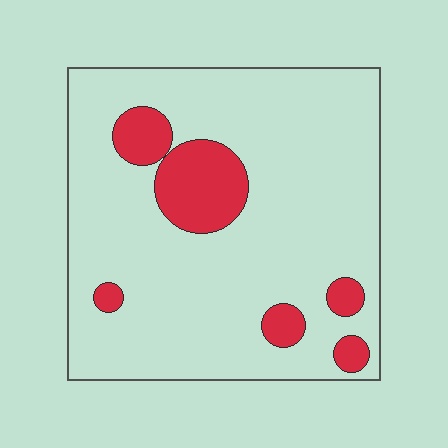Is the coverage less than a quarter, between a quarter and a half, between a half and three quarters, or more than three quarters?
Less than a quarter.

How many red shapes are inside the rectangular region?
6.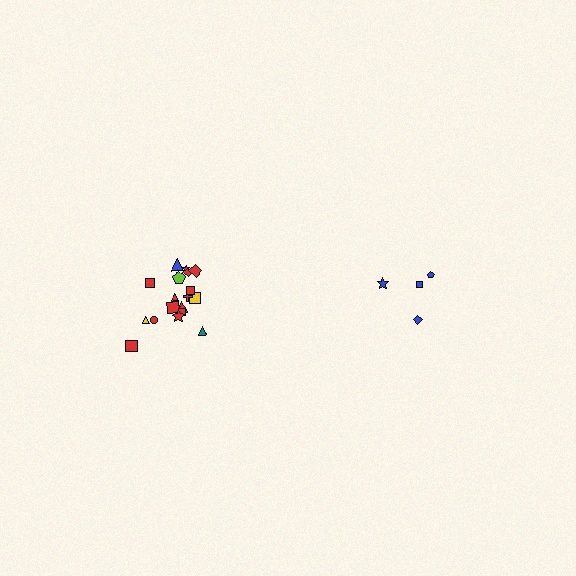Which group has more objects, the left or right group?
The left group.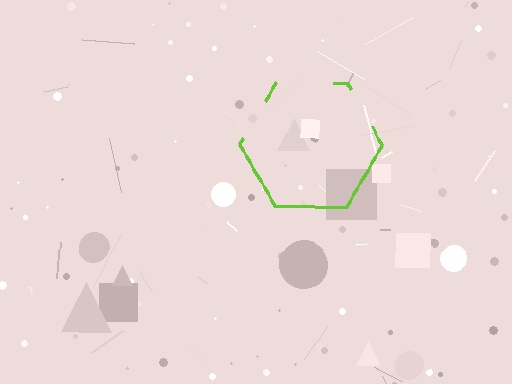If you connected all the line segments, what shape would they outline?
They would outline a hexagon.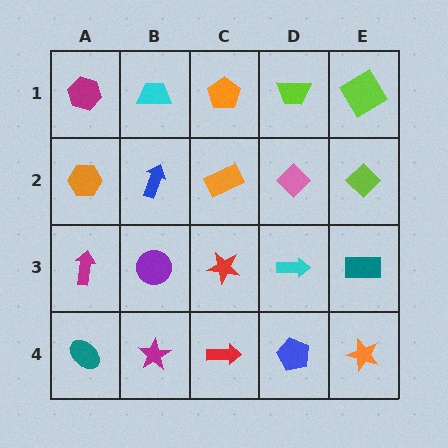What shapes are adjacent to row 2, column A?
A magenta hexagon (row 1, column A), a magenta arrow (row 3, column A), a blue arrow (row 2, column B).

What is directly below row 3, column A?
A teal ellipse.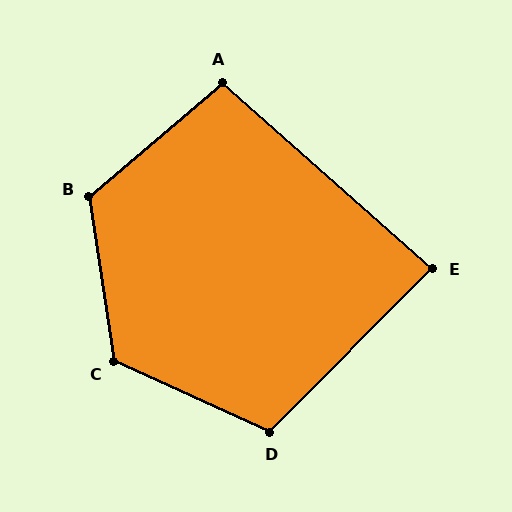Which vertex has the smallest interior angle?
E, at approximately 87 degrees.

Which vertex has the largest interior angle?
C, at approximately 123 degrees.